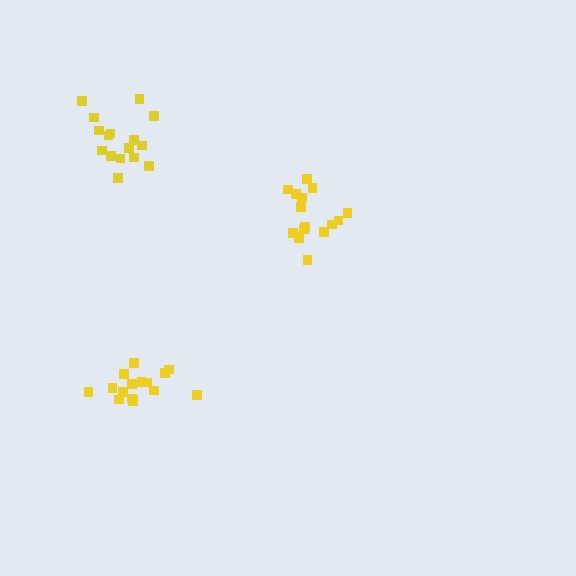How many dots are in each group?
Group 1: 15 dots, Group 2: 15 dots, Group 3: 16 dots (46 total).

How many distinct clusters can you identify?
There are 3 distinct clusters.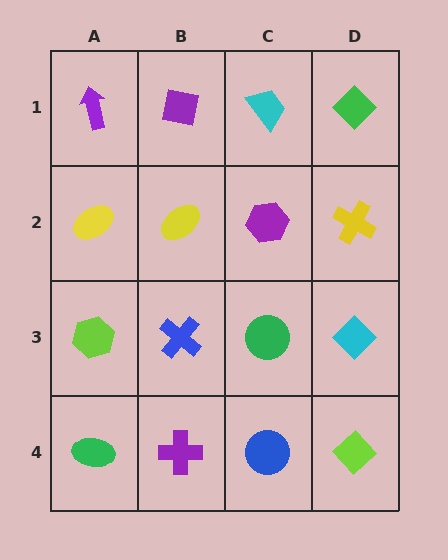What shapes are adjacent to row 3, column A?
A yellow ellipse (row 2, column A), a green ellipse (row 4, column A), a blue cross (row 3, column B).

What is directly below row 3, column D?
A lime diamond.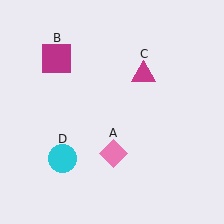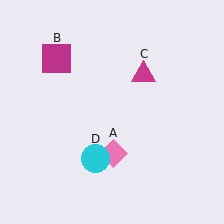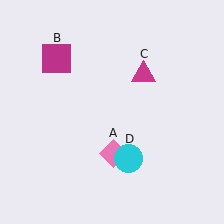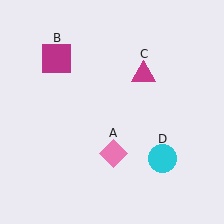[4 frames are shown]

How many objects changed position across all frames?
1 object changed position: cyan circle (object D).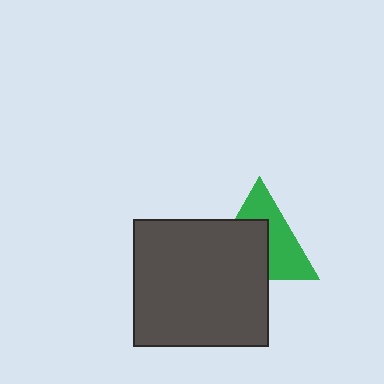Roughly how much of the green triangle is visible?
About half of it is visible (roughly 50%).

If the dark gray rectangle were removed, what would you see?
You would see the complete green triangle.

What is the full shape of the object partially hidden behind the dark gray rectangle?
The partially hidden object is a green triangle.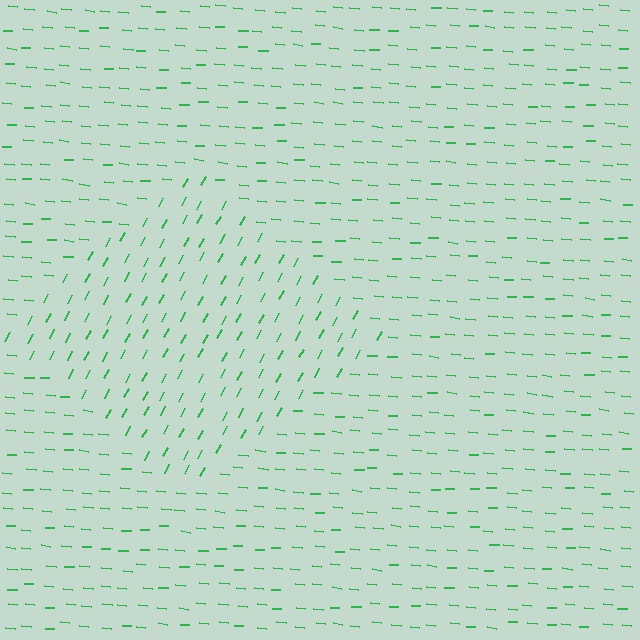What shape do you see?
I see a diamond.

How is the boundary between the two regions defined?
The boundary is defined purely by a change in line orientation (approximately 67 degrees difference). All lines are the same color and thickness.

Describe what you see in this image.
The image is filled with small green line segments. A diamond region in the image has lines oriented differently from the surrounding lines, creating a visible texture boundary.